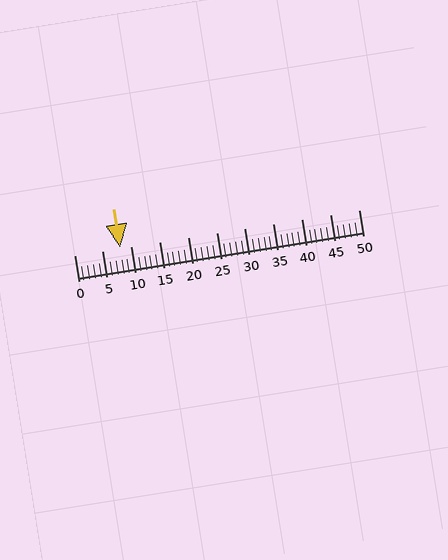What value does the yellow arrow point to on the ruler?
The yellow arrow points to approximately 8.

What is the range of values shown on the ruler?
The ruler shows values from 0 to 50.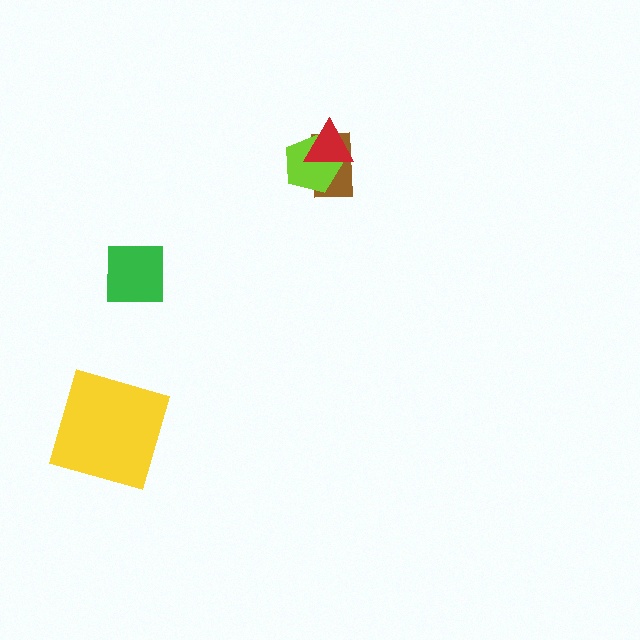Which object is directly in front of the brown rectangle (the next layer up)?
The lime pentagon is directly in front of the brown rectangle.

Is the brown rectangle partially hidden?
Yes, it is partially covered by another shape.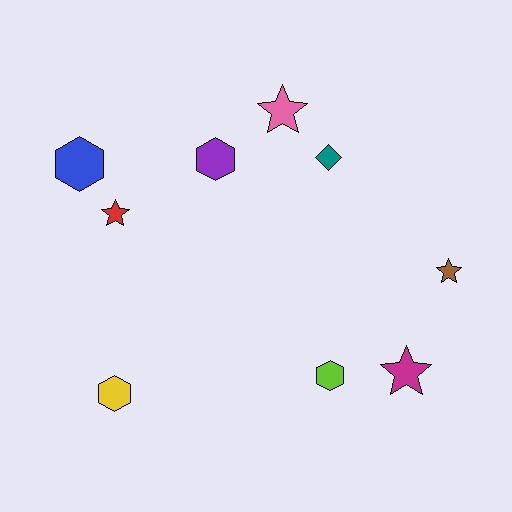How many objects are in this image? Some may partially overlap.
There are 9 objects.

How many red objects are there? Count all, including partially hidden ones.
There is 1 red object.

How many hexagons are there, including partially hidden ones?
There are 4 hexagons.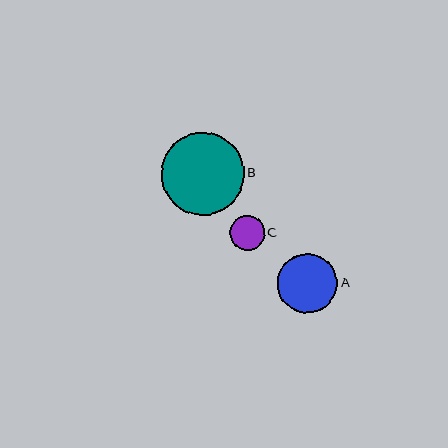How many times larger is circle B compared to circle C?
Circle B is approximately 2.4 times the size of circle C.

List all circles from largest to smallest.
From largest to smallest: B, A, C.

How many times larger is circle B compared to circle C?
Circle B is approximately 2.4 times the size of circle C.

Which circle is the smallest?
Circle C is the smallest with a size of approximately 35 pixels.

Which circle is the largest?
Circle B is the largest with a size of approximately 83 pixels.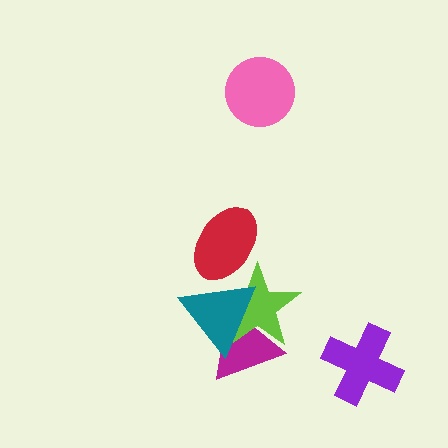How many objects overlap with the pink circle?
0 objects overlap with the pink circle.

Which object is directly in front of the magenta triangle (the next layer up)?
The lime star is directly in front of the magenta triangle.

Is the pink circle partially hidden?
No, no other shape covers it.